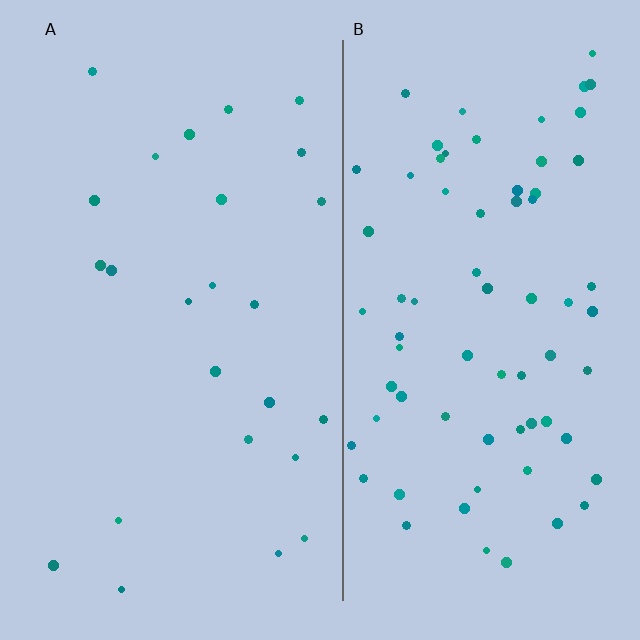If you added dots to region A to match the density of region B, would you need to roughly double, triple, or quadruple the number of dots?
Approximately triple.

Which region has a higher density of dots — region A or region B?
B (the right).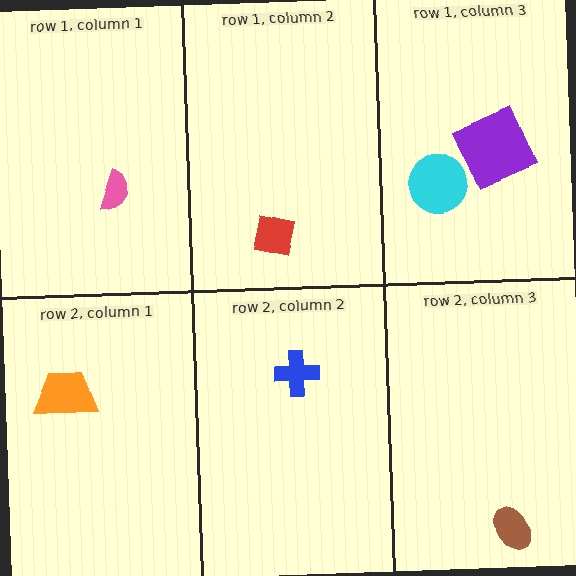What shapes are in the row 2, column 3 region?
The brown ellipse.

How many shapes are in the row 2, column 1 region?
1.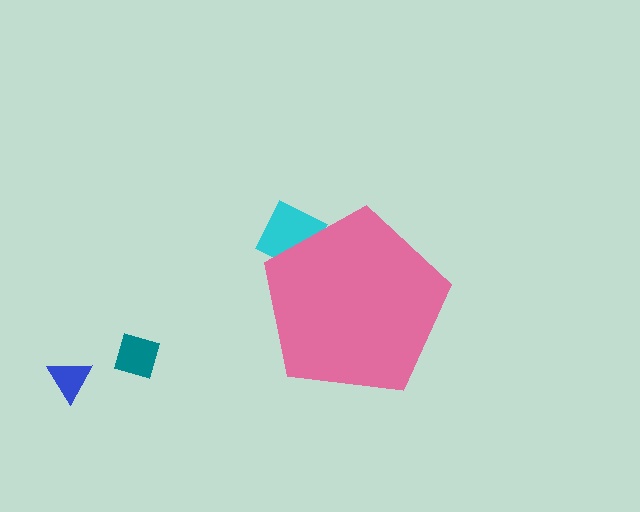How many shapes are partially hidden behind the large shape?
1 shape is partially hidden.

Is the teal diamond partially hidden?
No, the teal diamond is fully visible.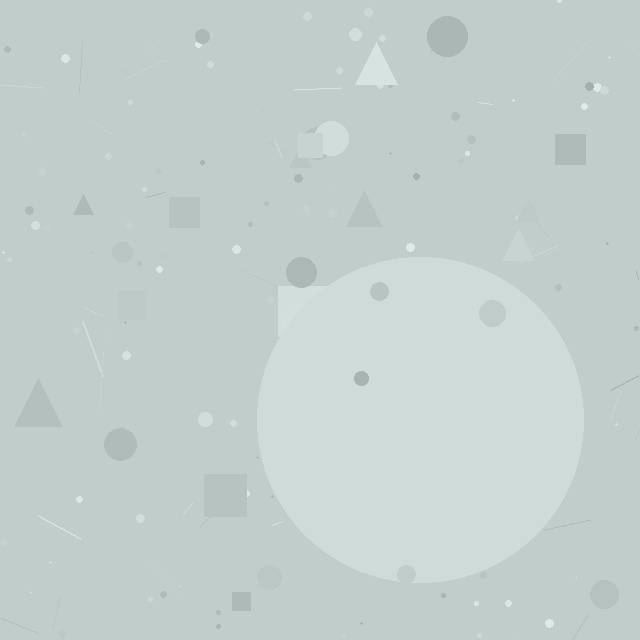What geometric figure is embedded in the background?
A circle is embedded in the background.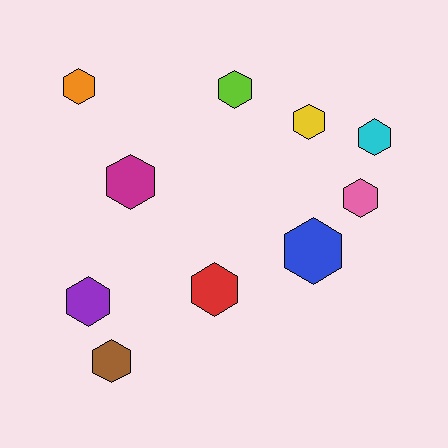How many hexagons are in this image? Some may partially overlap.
There are 10 hexagons.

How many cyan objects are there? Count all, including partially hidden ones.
There is 1 cyan object.